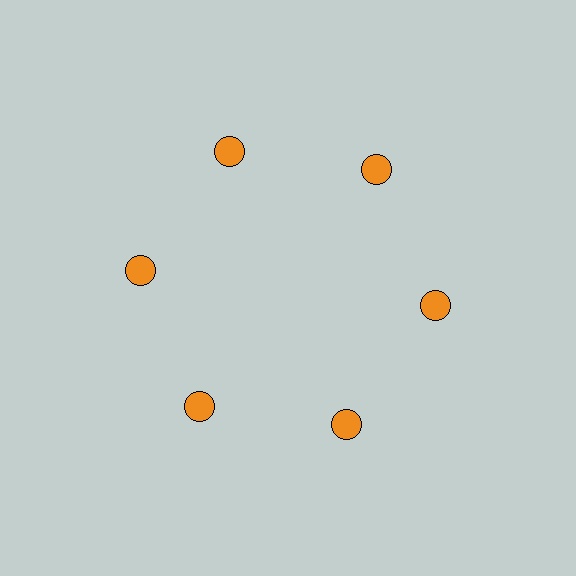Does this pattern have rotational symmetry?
Yes, this pattern has 6-fold rotational symmetry. It looks the same after rotating 60 degrees around the center.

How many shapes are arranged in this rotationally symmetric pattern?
There are 6 shapes, arranged in 6 groups of 1.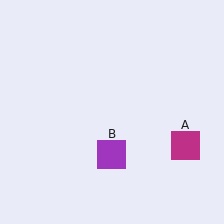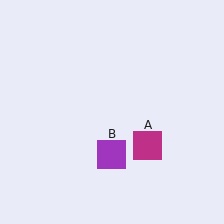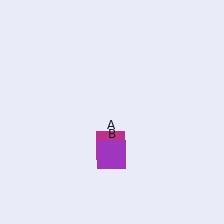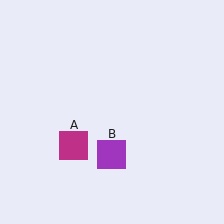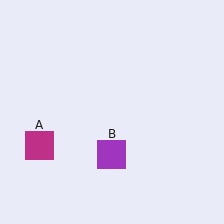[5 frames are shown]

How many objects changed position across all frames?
1 object changed position: magenta square (object A).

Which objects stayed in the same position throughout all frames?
Purple square (object B) remained stationary.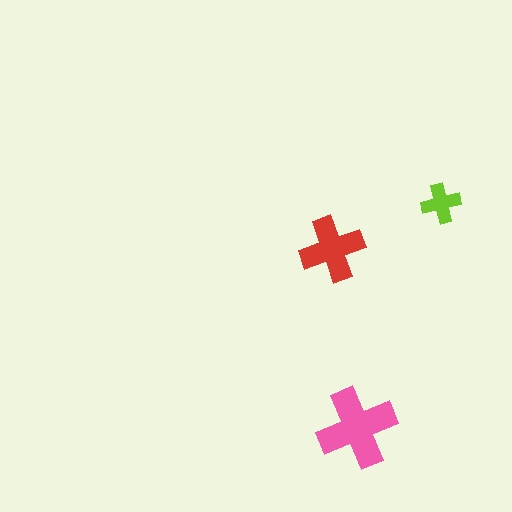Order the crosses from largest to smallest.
the pink one, the red one, the lime one.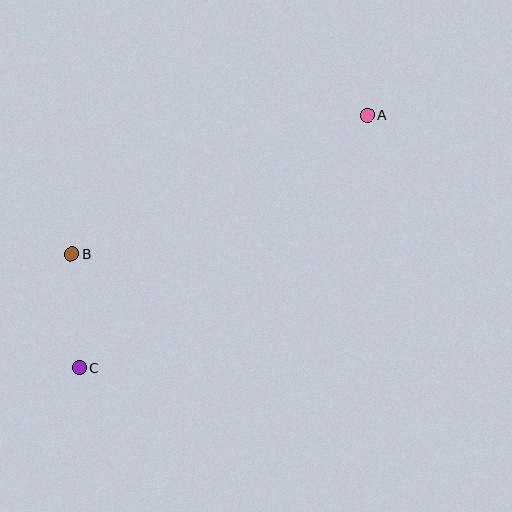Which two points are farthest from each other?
Points A and C are farthest from each other.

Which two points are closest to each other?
Points B and C are closest to each other.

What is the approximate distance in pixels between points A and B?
The distance between A and B is approximately 327 pixels.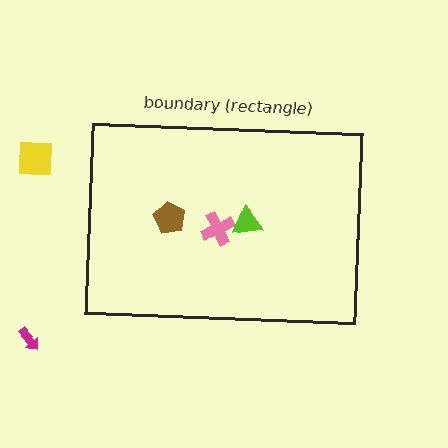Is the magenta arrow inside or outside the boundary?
Outside.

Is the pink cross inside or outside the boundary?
Inside.